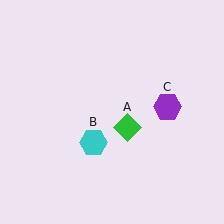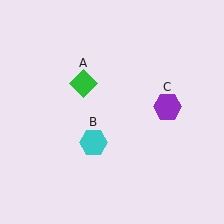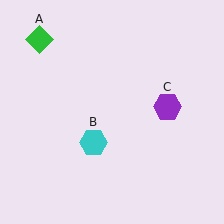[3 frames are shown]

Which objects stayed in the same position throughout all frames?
Cyan hexagon (object B) and purple hexagon (object C) remained stationary.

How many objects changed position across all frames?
1 object changed position: green diamond (object A).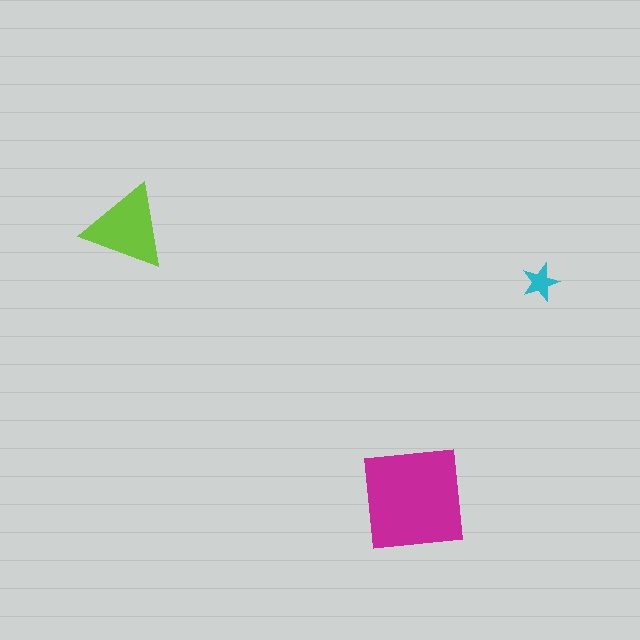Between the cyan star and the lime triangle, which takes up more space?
The lime triangle.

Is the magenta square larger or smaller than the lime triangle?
Larger.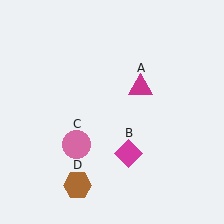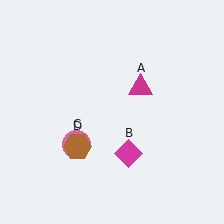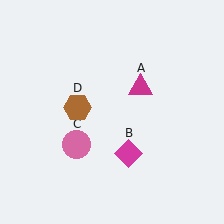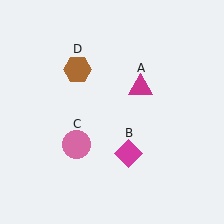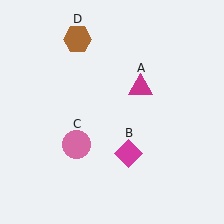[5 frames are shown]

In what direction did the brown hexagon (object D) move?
The brown hexagon (object D) moved up.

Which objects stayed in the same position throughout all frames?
Magenta triangle (object A) and magenta diamond (object B) and pink circle (object C) remained stationary.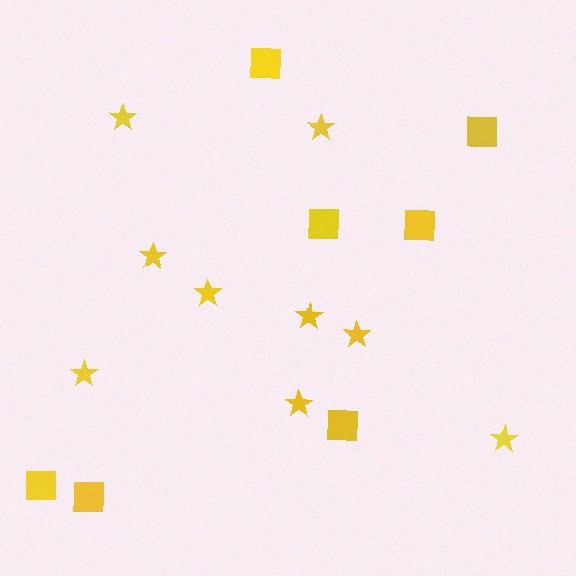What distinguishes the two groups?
There are 2 groups: one group of squares (7) and one group of stars (9).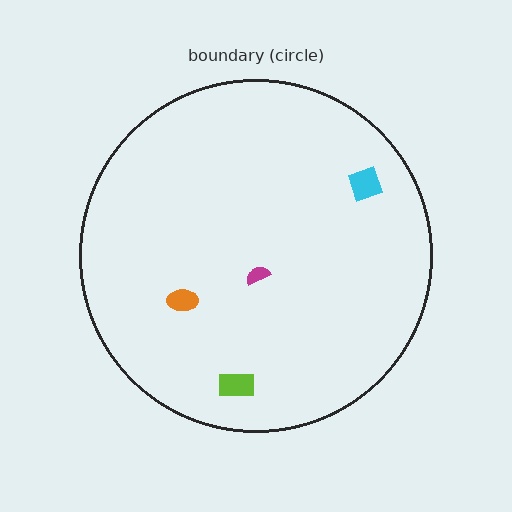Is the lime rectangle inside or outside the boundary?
Inside.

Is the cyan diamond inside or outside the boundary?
Inside.